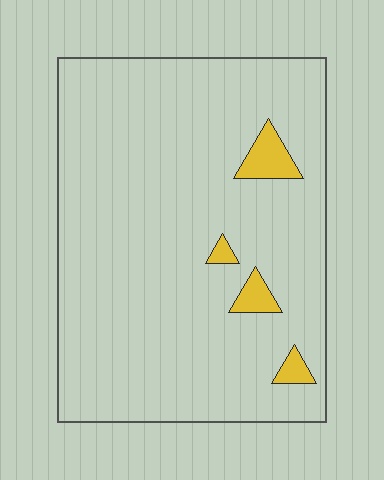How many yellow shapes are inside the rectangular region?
4.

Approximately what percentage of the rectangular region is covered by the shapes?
Approximately 5%.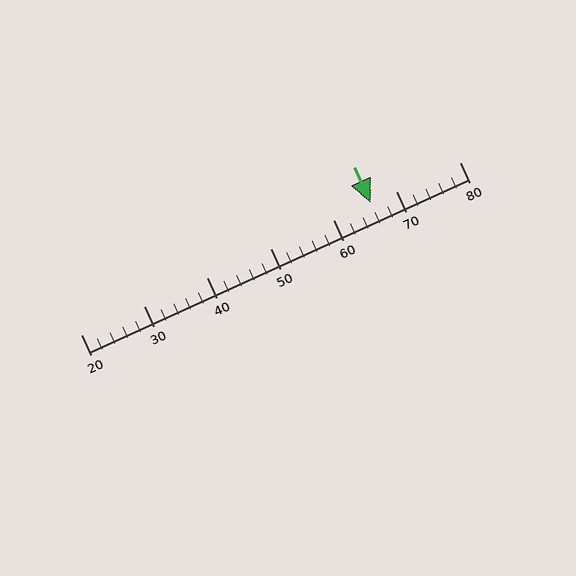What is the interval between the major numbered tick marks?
The major tick marks are spaced 10 units apart.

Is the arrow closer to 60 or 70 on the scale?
The arrow is closer to 70.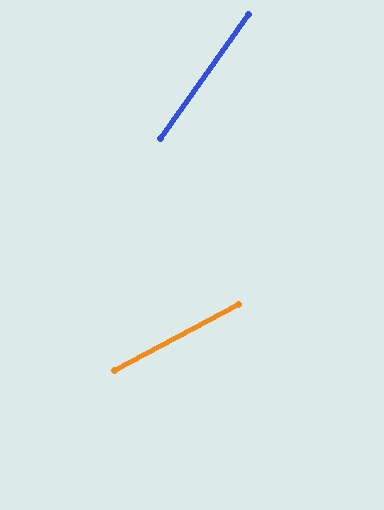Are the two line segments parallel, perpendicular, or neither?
Neither parallel nor perpendicular — they differ by about 27°.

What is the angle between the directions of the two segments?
Approximately 27 degrees.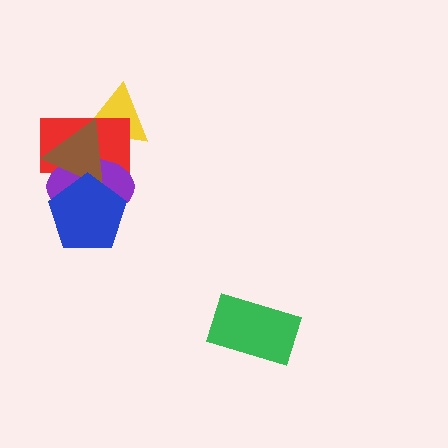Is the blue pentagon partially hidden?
No, no other shape covers it.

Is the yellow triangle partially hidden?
Yes, it is partially covered by another shape.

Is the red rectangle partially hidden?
Yes, it is partially covered by another shape.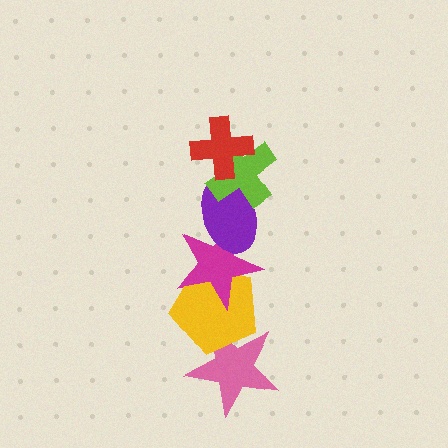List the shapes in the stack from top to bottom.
From top to bottom: the red cross, the lime cross, the purple ellipse, the magenta star, the yellow pentagon, the pink star.